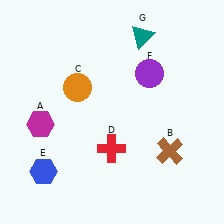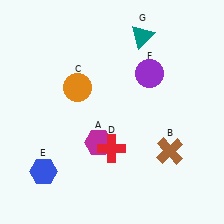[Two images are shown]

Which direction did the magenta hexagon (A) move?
The magenta hexagon (A) moved right.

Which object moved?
The magenta hexagon (A) moved right.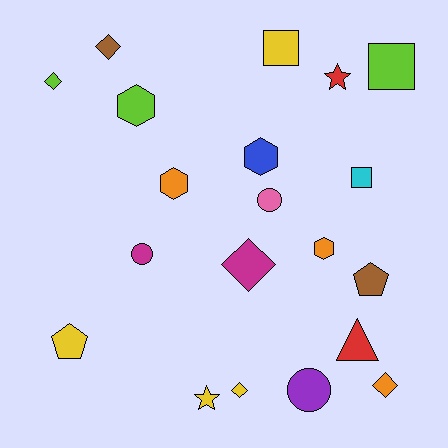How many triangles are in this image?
There is 1 triangle.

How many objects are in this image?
There are 20 objects.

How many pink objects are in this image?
There is 1 pink object.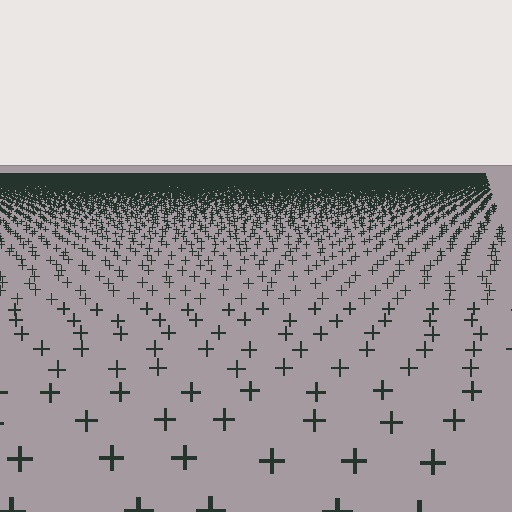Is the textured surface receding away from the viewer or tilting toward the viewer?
The surface is receding away from the viewer. Texture elements get smaller and denser toward the top.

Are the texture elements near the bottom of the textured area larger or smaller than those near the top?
Larger. Near the bottom, elements are closer to the viewer and appear at a bigger on-screen size.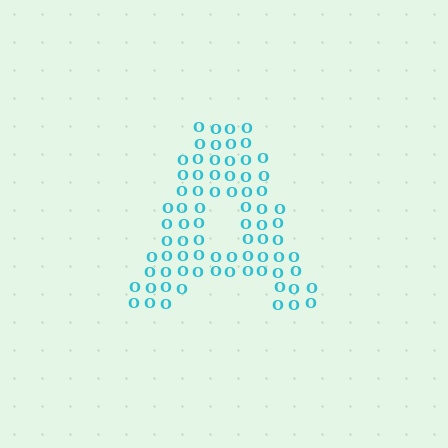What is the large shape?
The large shape is the letter A.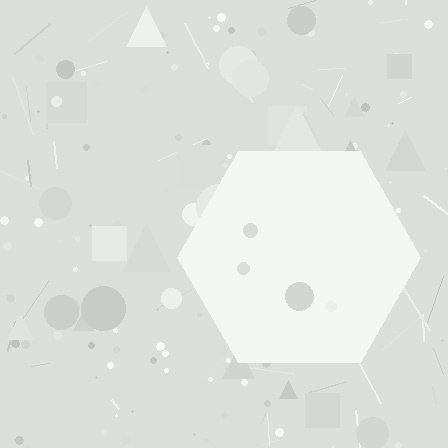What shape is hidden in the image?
A hexagon is hidden in the image.